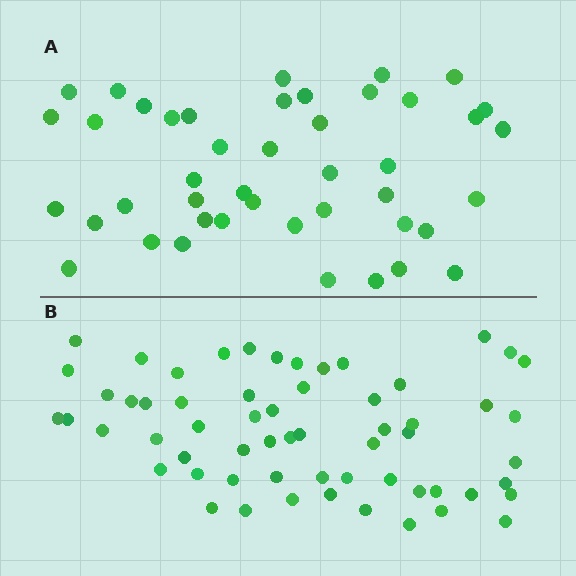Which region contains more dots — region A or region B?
Region B (the bottom region) has more dots.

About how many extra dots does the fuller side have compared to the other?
Region B has approximately 15 more dots than region A.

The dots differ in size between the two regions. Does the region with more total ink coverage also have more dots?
No. Region A has more total ink coverage because its dots are larger, but region B actually contains more individual dots. Total area can be misleading — the number of items is what matters here.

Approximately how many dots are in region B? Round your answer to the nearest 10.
About 60 dots.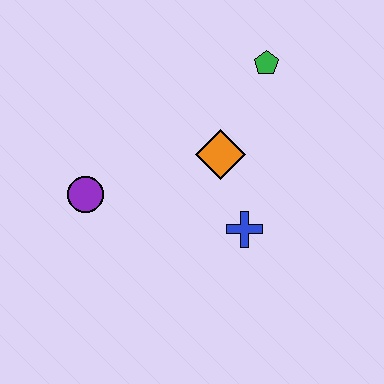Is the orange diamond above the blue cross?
Yes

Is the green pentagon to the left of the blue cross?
No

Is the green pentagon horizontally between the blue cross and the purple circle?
No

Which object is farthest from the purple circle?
The green pentagon is farthest from the purple circle.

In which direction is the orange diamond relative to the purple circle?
The orange diamond is to the right of the purple circle.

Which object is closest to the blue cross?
The orange diamond is closest to the blue cross.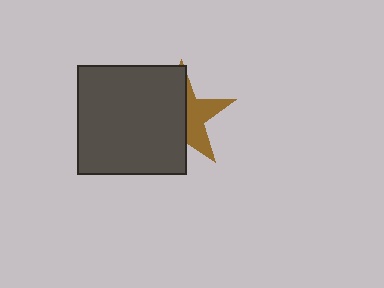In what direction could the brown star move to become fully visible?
The brown star could move right. That would shift it out from behind the dark gray square entirely.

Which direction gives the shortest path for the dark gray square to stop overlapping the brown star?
Moving left gives the shortest separation.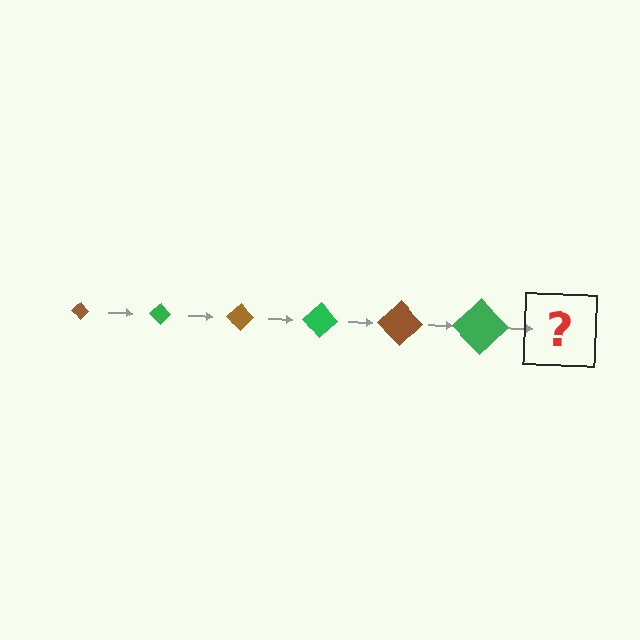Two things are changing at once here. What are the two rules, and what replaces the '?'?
The two rules are that the diamond grows larger each step and the color cycles through brown and green. The '?' should be a brown diamond, larger than the previous one.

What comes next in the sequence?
The next element should be a brown diamond, larger than the previous one.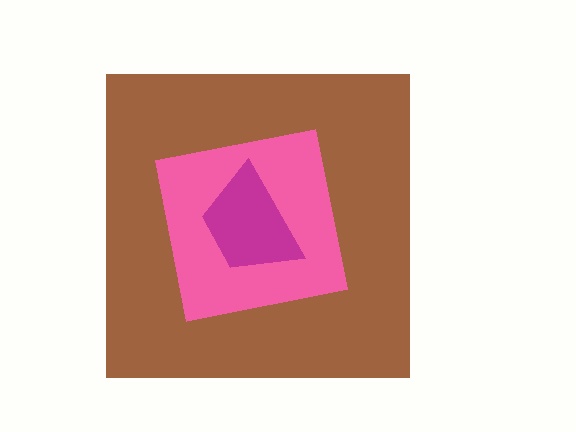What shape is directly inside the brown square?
The pink square.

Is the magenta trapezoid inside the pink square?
Yes.